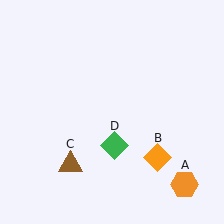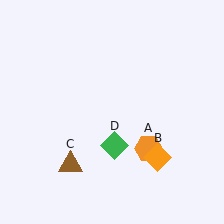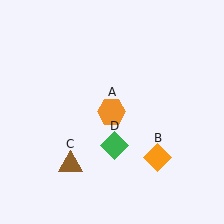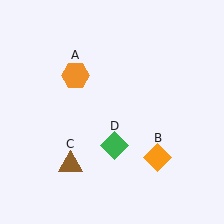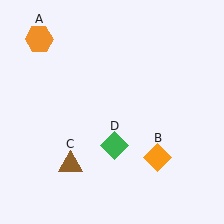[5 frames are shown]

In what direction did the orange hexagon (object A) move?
The orange hexagon (object A) moved up and to the left.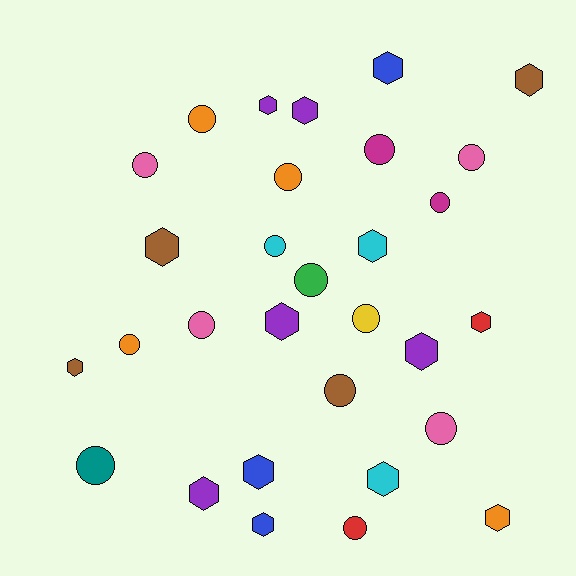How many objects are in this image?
There are 30 objects.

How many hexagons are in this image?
There are 15 hexagons.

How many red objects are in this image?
There are 2 red objects.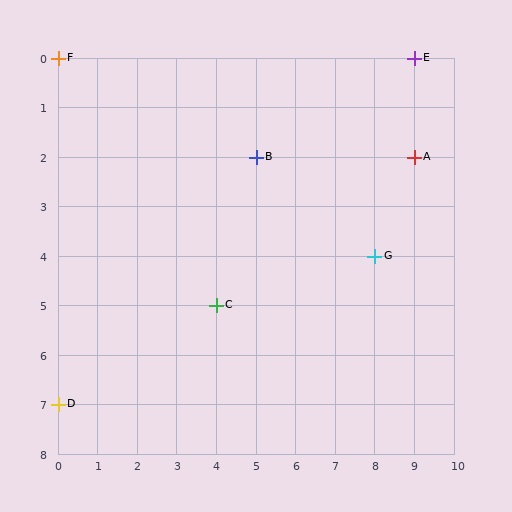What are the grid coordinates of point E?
Point E is at grid coordinates (9, 0).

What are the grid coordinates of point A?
Point A is at grid coordinates (9, 2).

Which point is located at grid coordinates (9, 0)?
Point E is at (9, 0).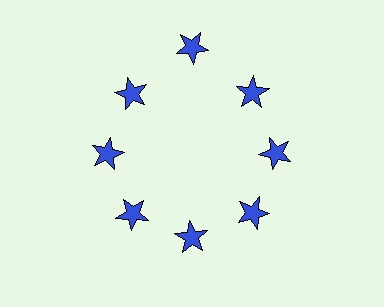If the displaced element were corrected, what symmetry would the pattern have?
It would have 8-fold rotational symmetry — the pattern would map onto itself every 45 degrees.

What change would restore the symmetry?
The symmetry would be restored by moving it inward, back onto the ring so that all 8 stars sit at equal angles and equal distance from the center.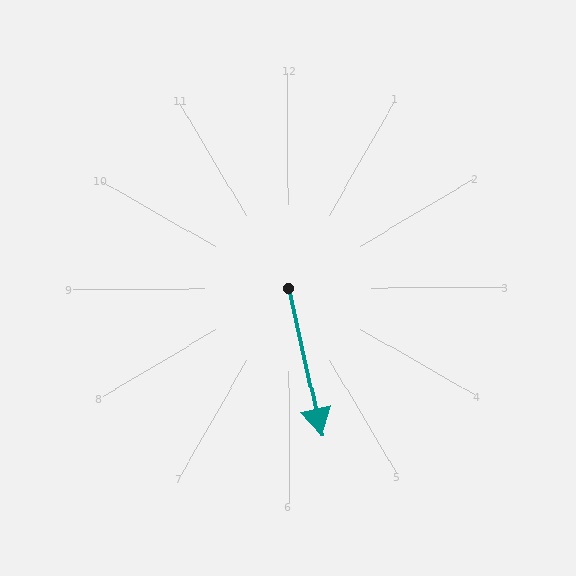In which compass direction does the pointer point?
South.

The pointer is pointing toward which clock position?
Roughly 6 o'clock.